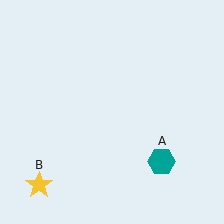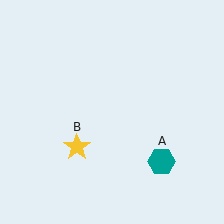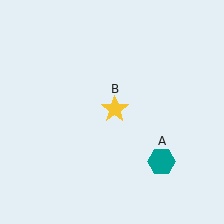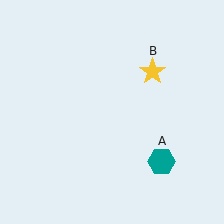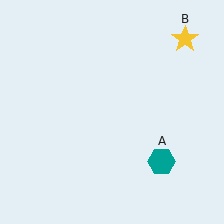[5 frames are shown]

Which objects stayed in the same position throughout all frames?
Teal hexagon (object A) remained stationary.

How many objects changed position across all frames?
1 object changed position: yellow star (object B).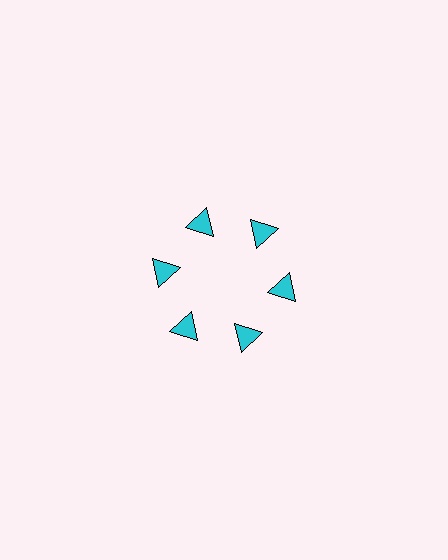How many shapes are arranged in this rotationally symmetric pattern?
There are 6 shapes, arranged in 6 groups of 1.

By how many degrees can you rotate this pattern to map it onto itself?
The pattern maps onto itself every 60 degrees of rotation.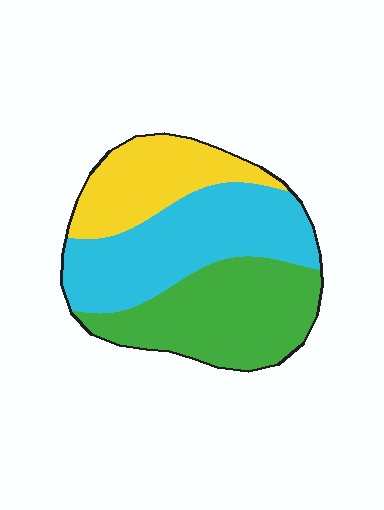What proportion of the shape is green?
Green covers 37% of the shape.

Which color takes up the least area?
Yellow, at roughly 25%.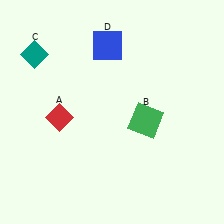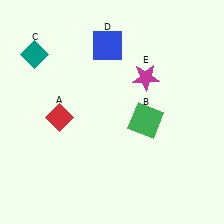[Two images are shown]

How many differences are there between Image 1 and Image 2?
There is 1 difference between the two images.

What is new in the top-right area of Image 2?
A magenta star (E) was added in the top-right area of Image 2.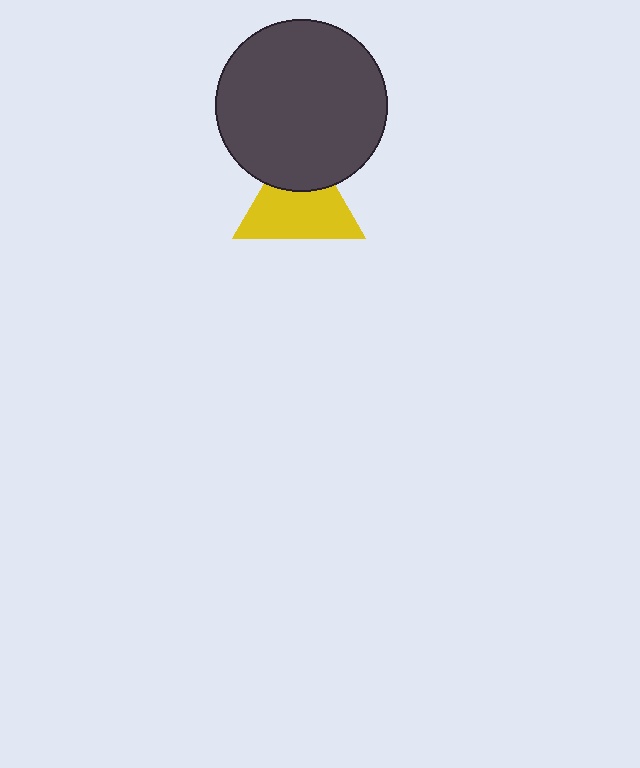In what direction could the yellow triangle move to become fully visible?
The yellow triangle could move down. That would shift it out from behind the dark gray circle entirely.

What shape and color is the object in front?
The object in front is a dark gray circle.